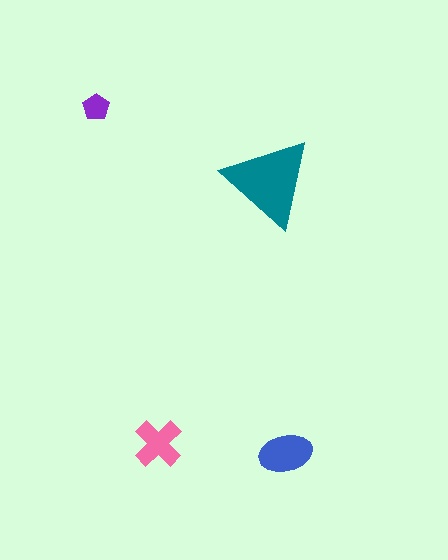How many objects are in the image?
There are 4 objects in the image.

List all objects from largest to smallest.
The teal triangle, the blue ellipse, the pink cross, the purple pentagon.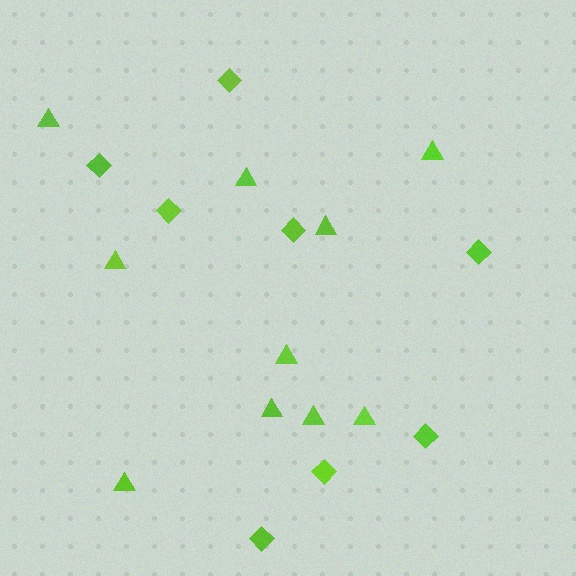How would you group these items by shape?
There are 2 groups: one group of diamonds (8) and one group of triangles (10).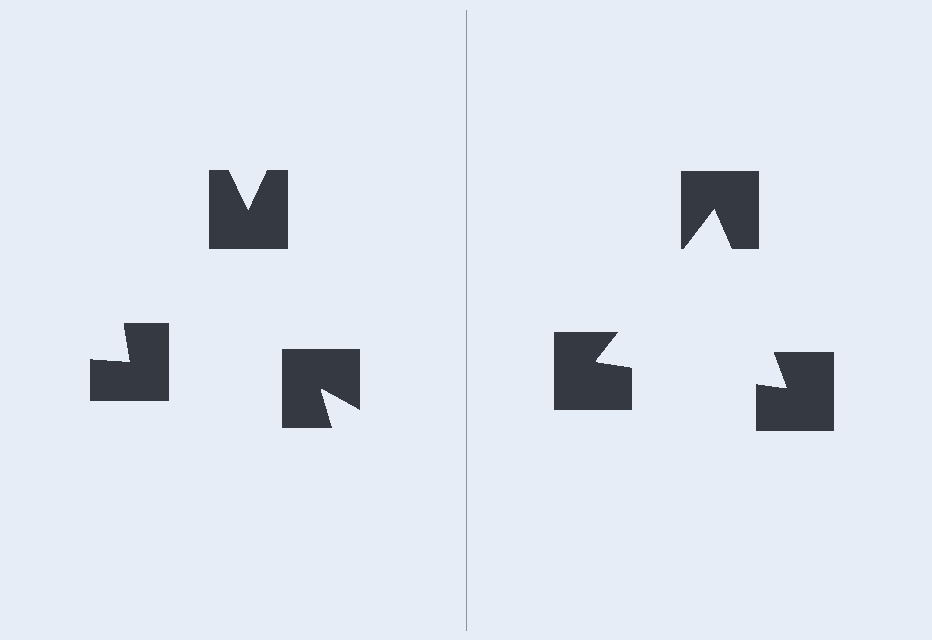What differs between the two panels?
The notched squares are positioned identically on both sides; only the wedge orientations differ. On the right they align to a triangle; on the left they are misaligned.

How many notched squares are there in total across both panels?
6 — 3 on each side.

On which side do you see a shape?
An illusory triangle appears on the right side. On the left side the wedge cuts are rotated, so no coherent shape forms.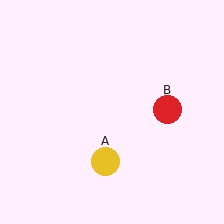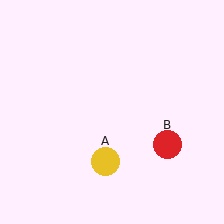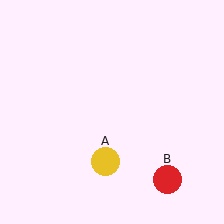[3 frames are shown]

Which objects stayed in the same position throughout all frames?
Yellow circle (object A) remained stationary.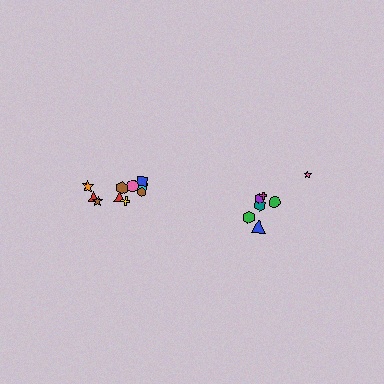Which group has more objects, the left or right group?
The left group.